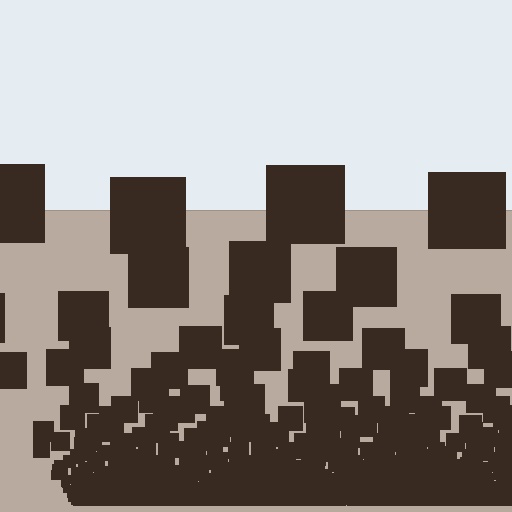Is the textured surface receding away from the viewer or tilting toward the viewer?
The surface appears to tilt toward the viewer. Texture elements get larger and sparser toward the top.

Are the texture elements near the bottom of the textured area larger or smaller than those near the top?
Smaller. The gradient is inverted — elements near the bottom are smaller and denser.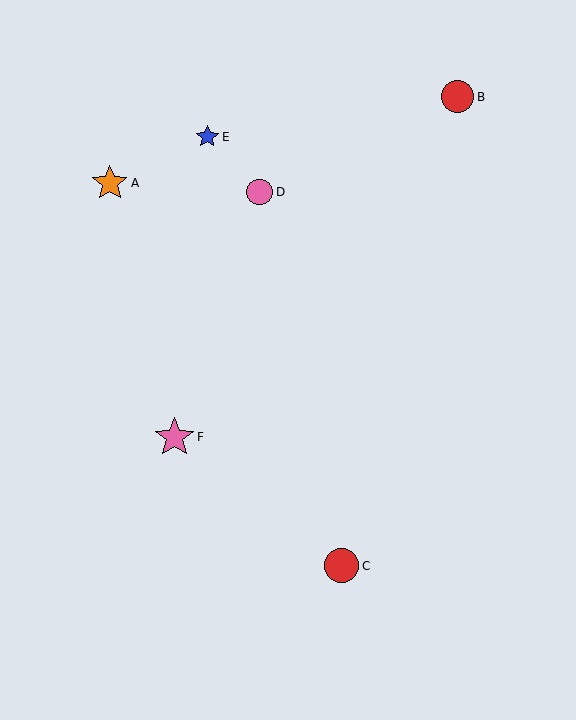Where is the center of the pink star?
The center of the pink star is at (175, 437).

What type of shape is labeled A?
Shape A is an orange star.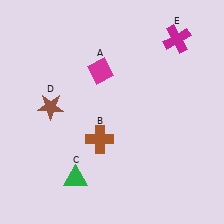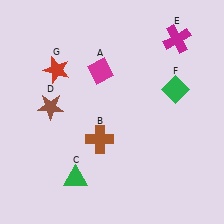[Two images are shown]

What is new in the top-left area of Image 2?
A red star (G) was added in the top-left area of Image 2.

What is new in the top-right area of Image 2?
A green diamond (F) was added in the top-right area of Image 2.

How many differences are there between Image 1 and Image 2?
There are 2 differences between the two images.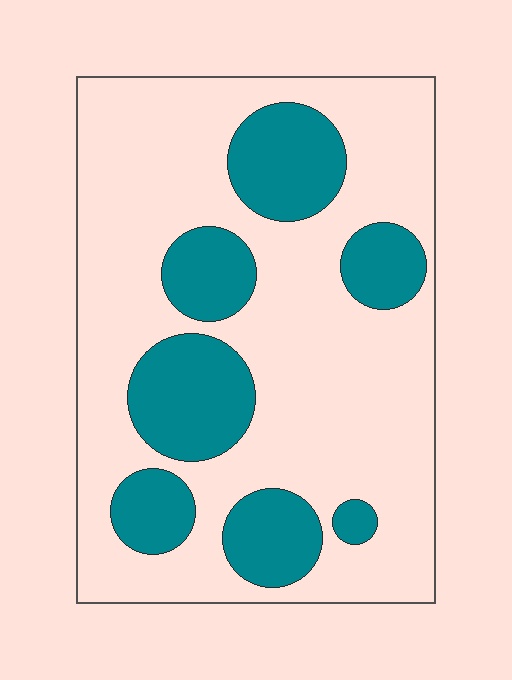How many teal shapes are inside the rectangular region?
7.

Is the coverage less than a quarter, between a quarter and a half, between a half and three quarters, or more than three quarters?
Between a quarter and a half.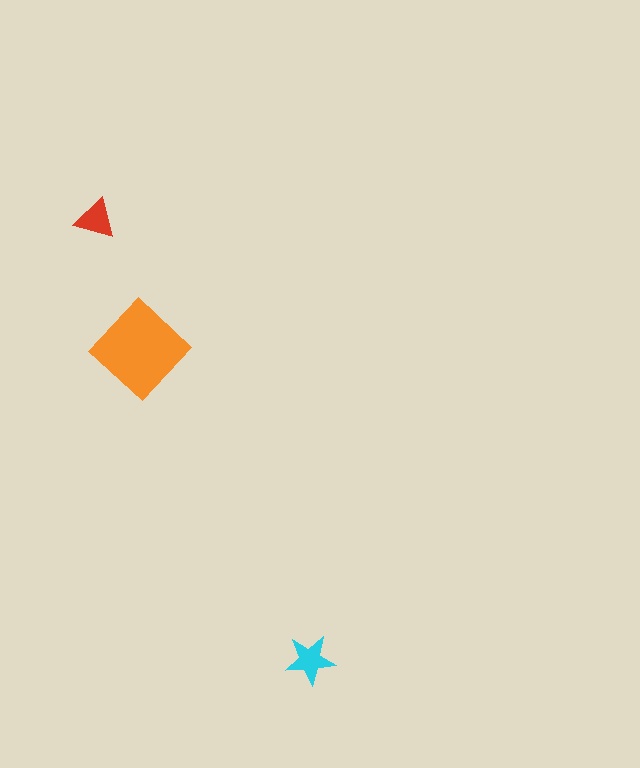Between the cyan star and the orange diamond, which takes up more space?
The orange diamond.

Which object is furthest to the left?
The red triangle is leftmost.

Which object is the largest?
The orange diamond.